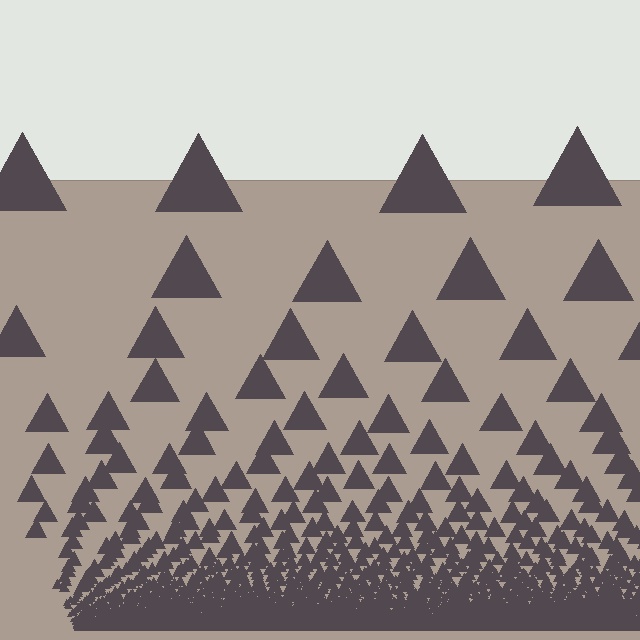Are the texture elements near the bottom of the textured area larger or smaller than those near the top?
Smaller. The gradient is inverted — elements near the bottom are smaller and denser.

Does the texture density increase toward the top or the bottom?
Density increases toward the bottom.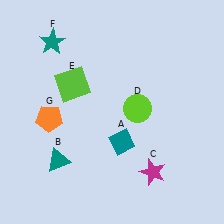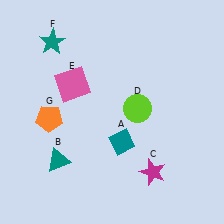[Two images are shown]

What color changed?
The square (E) changed from lime in Image 1 to pink in Image 2.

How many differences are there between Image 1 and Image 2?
There is 1 difference between the two images.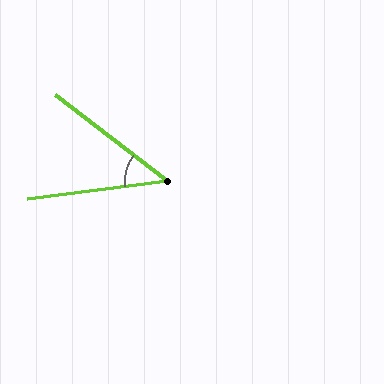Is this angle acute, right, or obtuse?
It is acute.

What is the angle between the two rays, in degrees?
Approximately 45 degrees.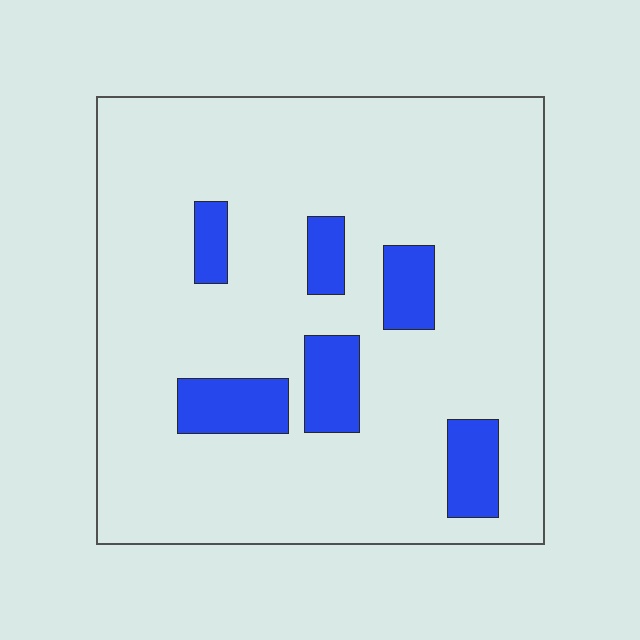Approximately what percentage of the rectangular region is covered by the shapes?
Approximately 15%.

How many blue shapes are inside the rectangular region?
6.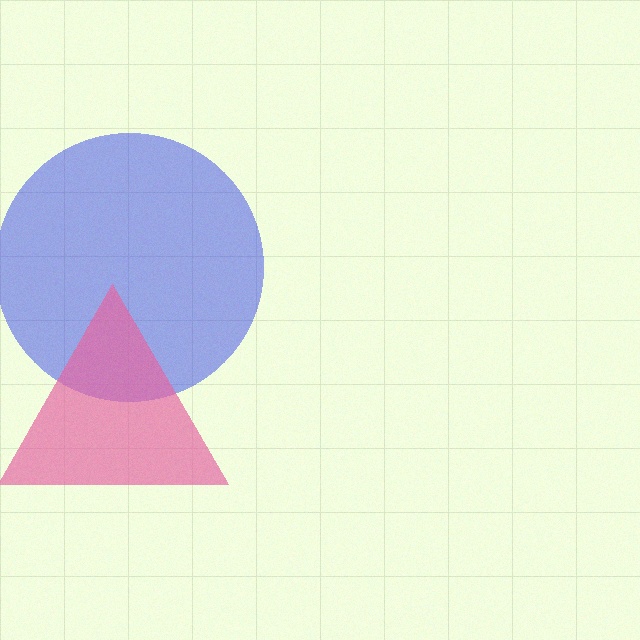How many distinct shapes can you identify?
There are 2 distinct shapes: a blue circle, a pink triangle.